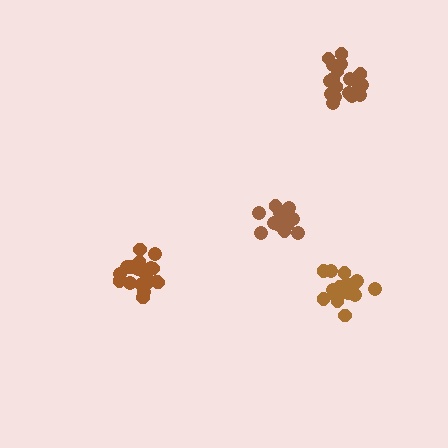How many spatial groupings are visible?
There are 4 spatial groupings.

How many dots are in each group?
Group 1: 19 dots, Group 2: 15 dots, Group 3: 17 dots, Group 4: 19 dots (70 total).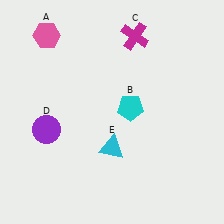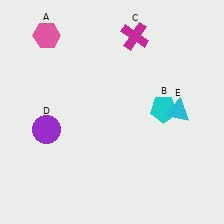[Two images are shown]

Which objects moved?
The objects that moved are: the cyan pentagon (B), the cyan triangle (E).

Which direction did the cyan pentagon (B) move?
The cyan pentagon (B) moved right.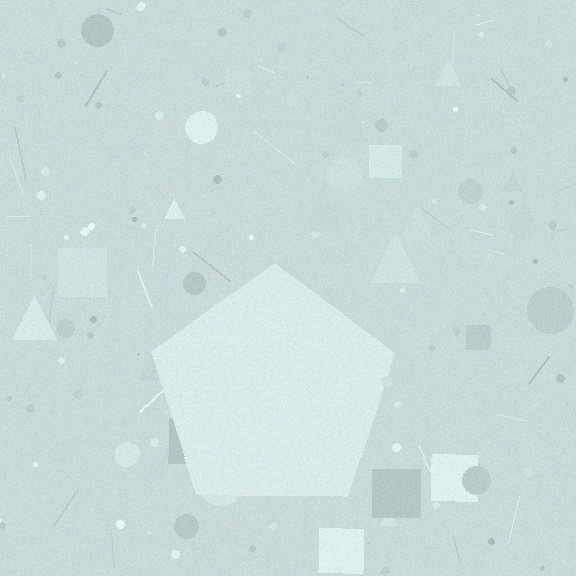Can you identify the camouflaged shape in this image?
The camouflaged shape is a pentagon.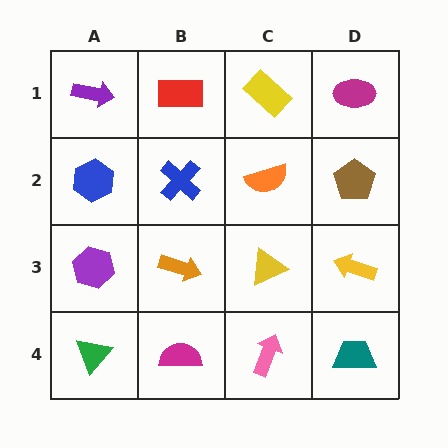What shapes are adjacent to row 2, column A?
A purple arrow (row 1, column A), a purple hexagon (row 3, column A), a blue cross (row 2, column B).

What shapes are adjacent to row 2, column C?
A yellow rectangle (row 1, column C), a yellow triangle (row 3, column C), a blue cross (row 2, column B), a brown pentagon (row 2, column D).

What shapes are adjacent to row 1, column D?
A brown pentagon (row 2, column D), a yellow rectangle (row 1, column C).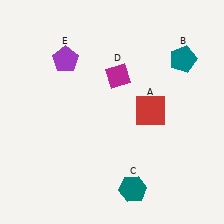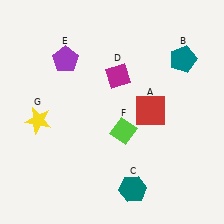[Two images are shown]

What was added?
A lime diamond (F), a yellow star (G) were added in Image 2.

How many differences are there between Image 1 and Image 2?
There are 2 differences between the two images.